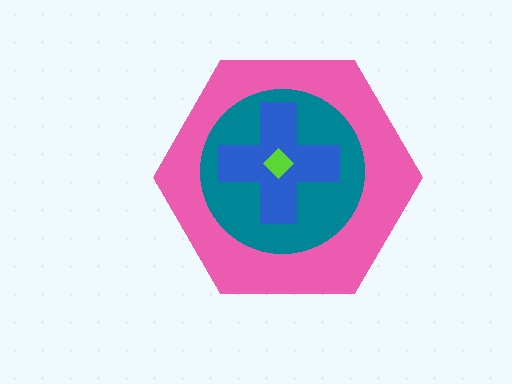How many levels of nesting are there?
4.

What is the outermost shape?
The pink hexagon.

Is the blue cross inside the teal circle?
Yes.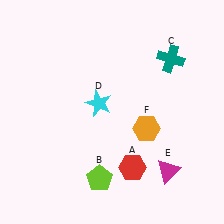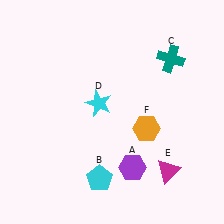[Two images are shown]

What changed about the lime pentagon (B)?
In Image 1, B is lime. In Image 2, it changed to cyan.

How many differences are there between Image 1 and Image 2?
There are 2 differences between the two images.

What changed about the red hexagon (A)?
In Image 1, A is red. In Image 2, it changed to purple.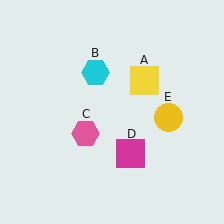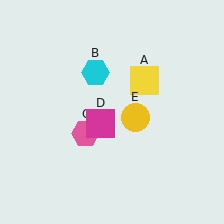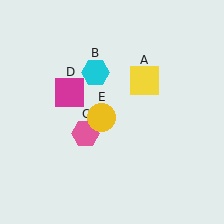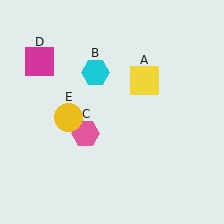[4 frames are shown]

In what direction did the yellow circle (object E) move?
The yellow circle (object E) moved left.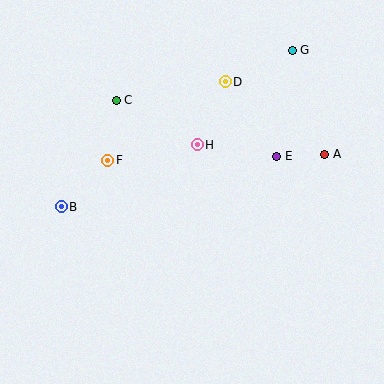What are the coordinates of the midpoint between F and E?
The midpoint between F and E is at (192, 158).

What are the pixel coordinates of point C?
Point C is at (116, 100).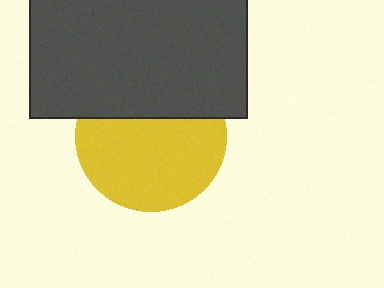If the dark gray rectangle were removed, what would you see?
You would see the complete yellow circle.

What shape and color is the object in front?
The object in front is a dark gray rectangle.